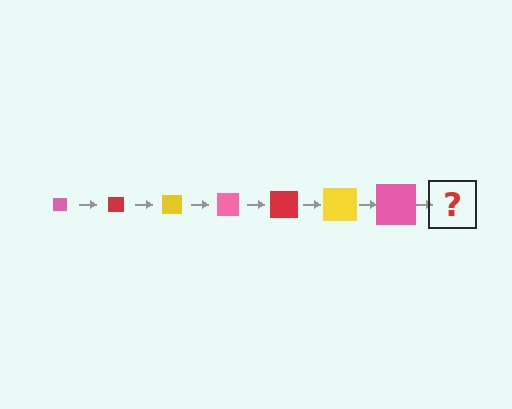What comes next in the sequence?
The next element should be a red square, larger than the previous one.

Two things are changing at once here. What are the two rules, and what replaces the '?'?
The two rules are that the square grows larger each step and the color cycles through pink, red, and yellow. The '?' should be a red square, larger than the previous one.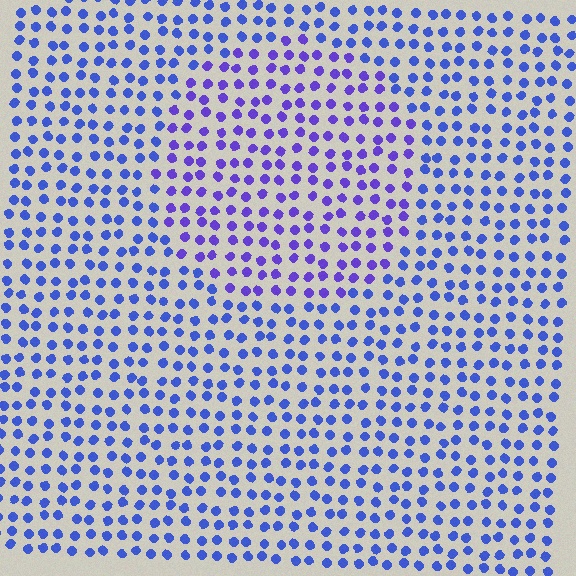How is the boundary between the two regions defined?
The boundary is defined purely by a slight shift in hue (about 27 degrees). Spacing, size, and orientation are identical on both sides.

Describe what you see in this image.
The image is filled with small blue elements in a uniform arrangement. A circle-shaped region is visible where the elements are tinted to a slightly different hue, forming a subtle color boundary.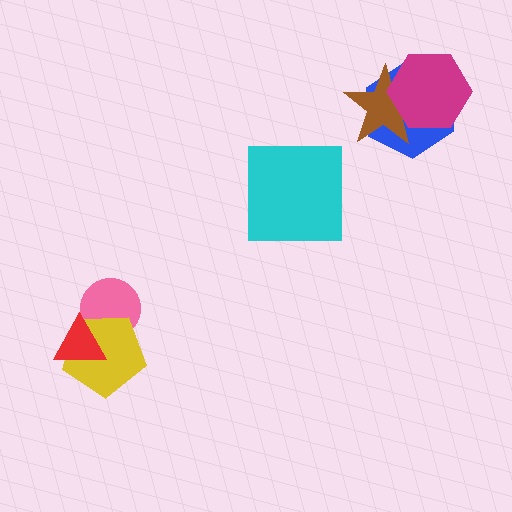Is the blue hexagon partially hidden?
Yes, it is partially covered by another shape.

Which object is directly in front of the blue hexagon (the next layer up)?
The brown star is directly in front of the blue hexagon.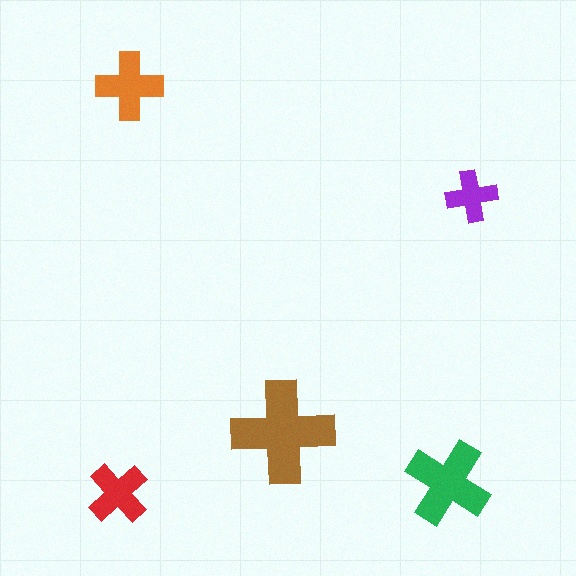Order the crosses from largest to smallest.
the brown one, the green one, the orange one, the red one, the purple one.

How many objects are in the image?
There are 5 objects in the image.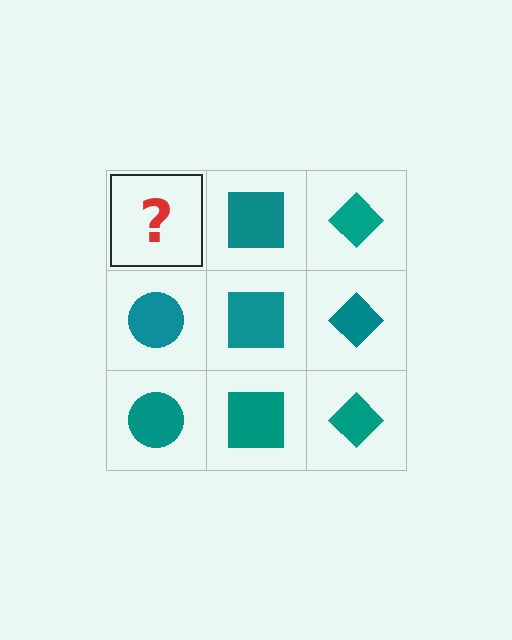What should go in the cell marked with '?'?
The missing cell should contain a teal circle.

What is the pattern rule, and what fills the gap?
The rule is that each column has a consistent shape. The gap should be filled with a teal circle.